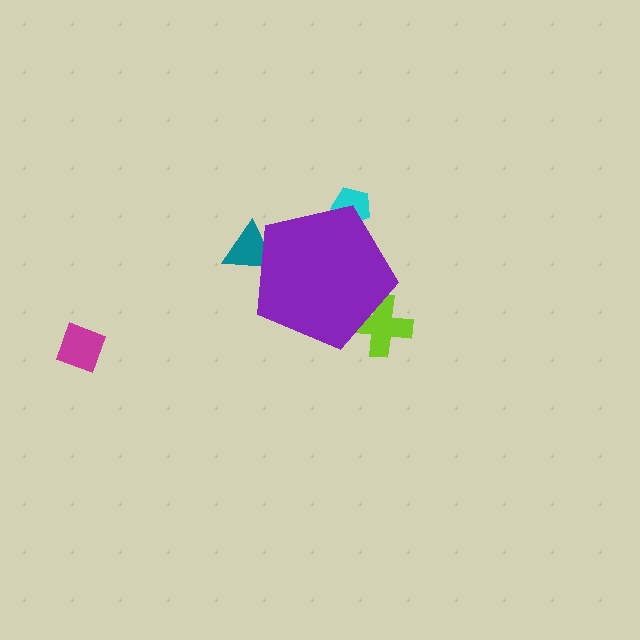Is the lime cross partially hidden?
Yes, the lime cross is partially hidden behind the purple pentagon.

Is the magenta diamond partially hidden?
No, the magenta diamond is fully visible.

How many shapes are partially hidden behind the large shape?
3 shapes are partially hidden.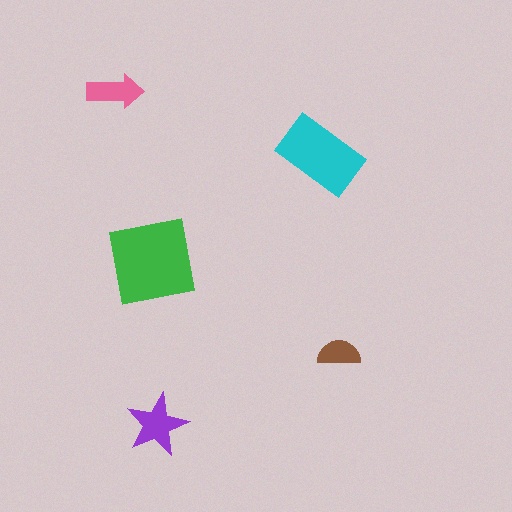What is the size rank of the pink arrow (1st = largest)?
4th.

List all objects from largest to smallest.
The green square, the cyan rectangle, the purple star, the pink arrow, the brown semicircle.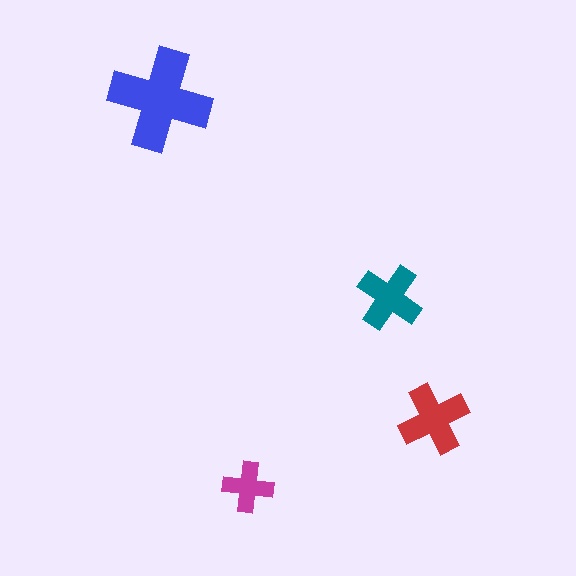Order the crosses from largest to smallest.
the blue one, the red one, the teal one, the magenta one.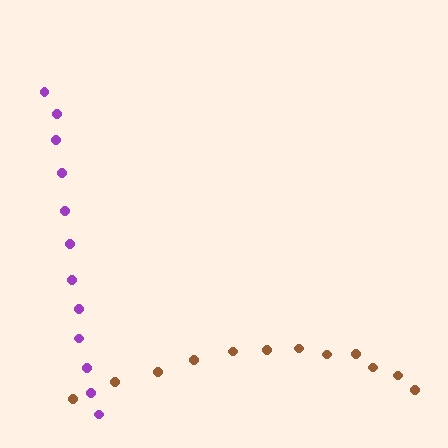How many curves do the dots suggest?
There are 2 distinct paths.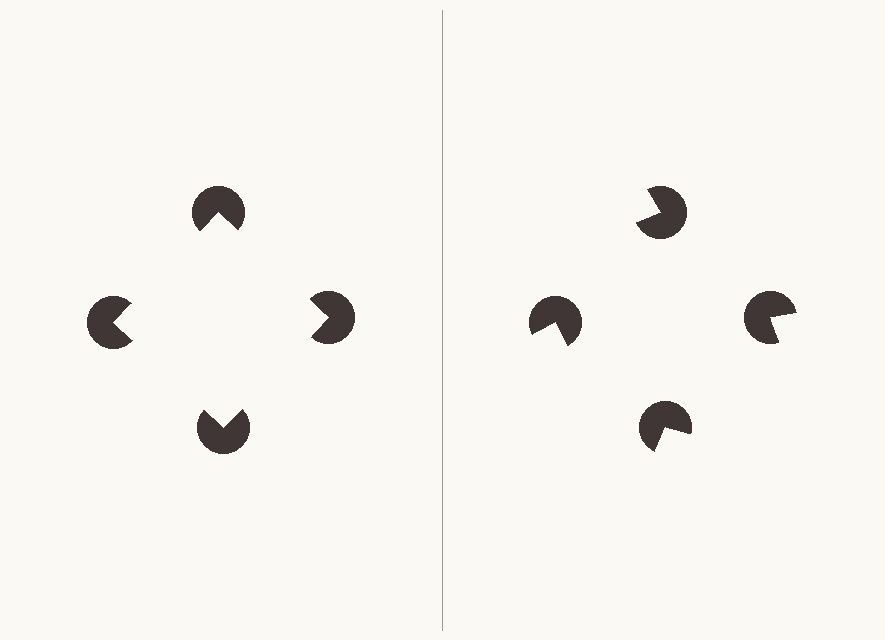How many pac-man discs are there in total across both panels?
8 — 4 on each side.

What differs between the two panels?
The pac-man discs are positioned identically on both sides; only the wedge orientations differ. On the left they align to a square; on the right they are misaligned.